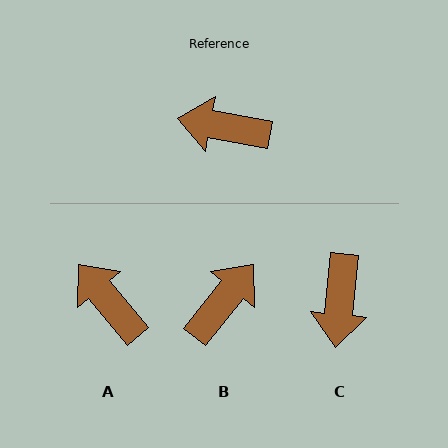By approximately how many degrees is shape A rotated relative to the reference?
Approximately 40 degrees clockwise.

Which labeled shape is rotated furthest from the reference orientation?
B, about 118 degrees away.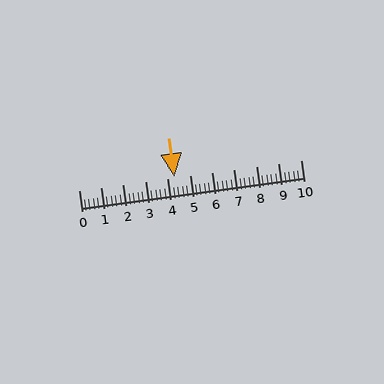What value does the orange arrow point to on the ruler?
The orange arrow points to approximately 4.3.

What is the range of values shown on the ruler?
The ruler shows values from 0 to 10.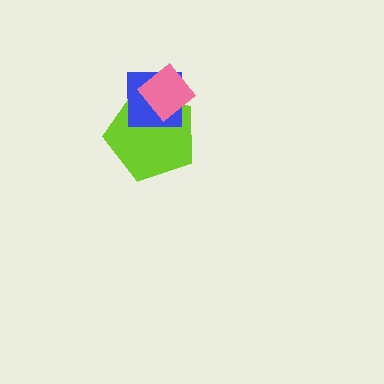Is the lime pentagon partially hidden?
Yes, it is partially covered by another shape.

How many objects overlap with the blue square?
2 objects overlap with the blue square.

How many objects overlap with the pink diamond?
2 objects overlap with the pink diamond.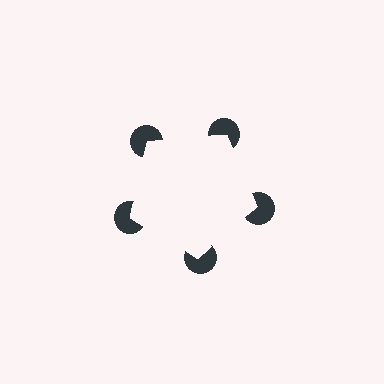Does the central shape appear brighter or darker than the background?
It typically appears slightly brighter than the background, even though no actual brightness change is drawn.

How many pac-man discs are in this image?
There are 5 — one at each vertex of the illusory pentagon.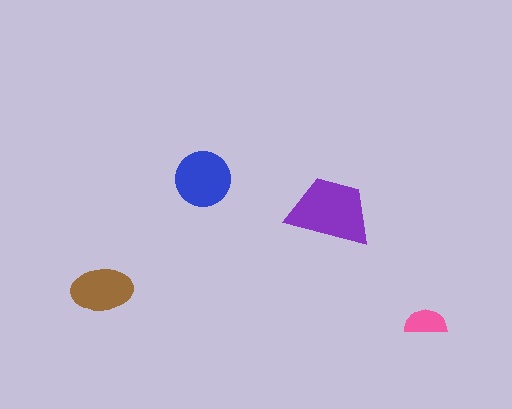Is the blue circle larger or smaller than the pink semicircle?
Larger.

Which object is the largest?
The purple trapezoid.